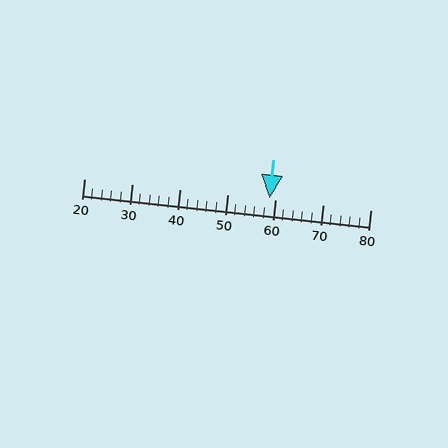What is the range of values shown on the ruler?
The ruler shows values from 20 to 80.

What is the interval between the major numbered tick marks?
The major tick marks are spaced 10 units apart.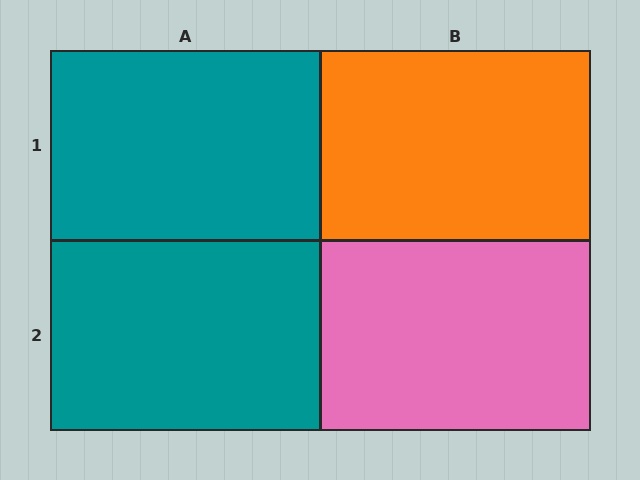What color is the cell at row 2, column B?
Pink.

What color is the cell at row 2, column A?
Teal.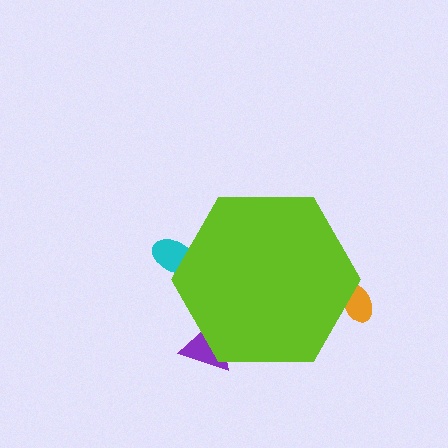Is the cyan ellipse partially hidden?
Yes, the cyan ellipse is partially hidden behind the lime hexagon.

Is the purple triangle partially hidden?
Yes, the purple triangle is partially hidden behind the lime hexagon.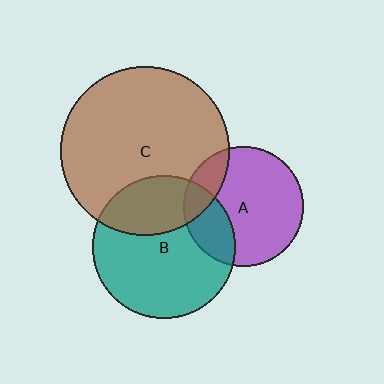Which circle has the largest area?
Circle C (brown).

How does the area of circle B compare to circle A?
Approximately 1.4 times.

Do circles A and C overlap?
Yes.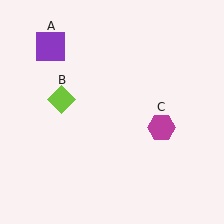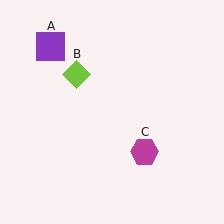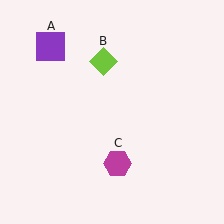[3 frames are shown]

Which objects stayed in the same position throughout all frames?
Purple square (object A) remained stationary.